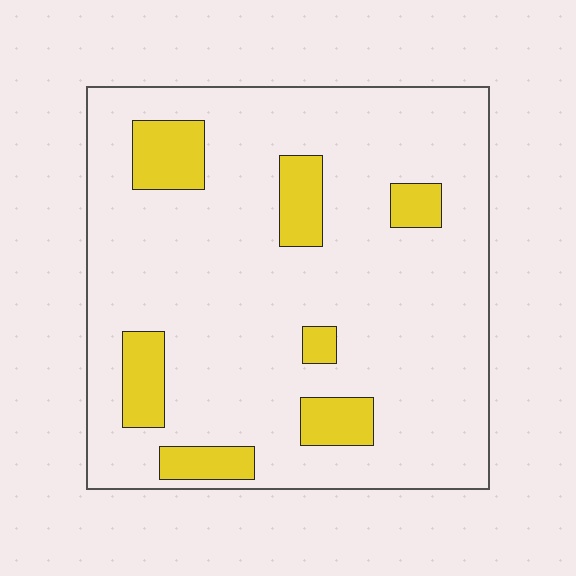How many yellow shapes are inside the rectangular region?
7.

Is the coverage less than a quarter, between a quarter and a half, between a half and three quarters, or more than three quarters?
Less than a quarter.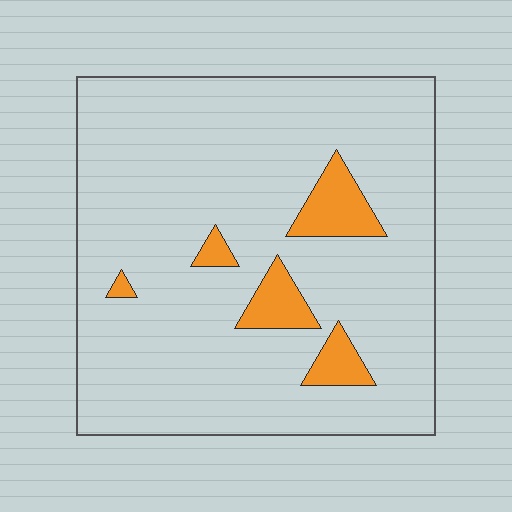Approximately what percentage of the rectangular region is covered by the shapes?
Approximately 10%.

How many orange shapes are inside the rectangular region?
5.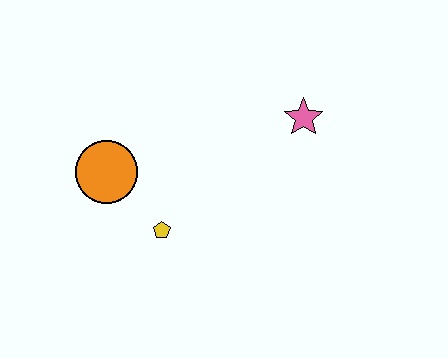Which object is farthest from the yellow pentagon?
The pink star is farthest from the yellow pentagon.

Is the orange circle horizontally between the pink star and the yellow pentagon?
No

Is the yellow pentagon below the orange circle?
Yes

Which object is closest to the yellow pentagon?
The orange circle is closest to the yellow pentagon.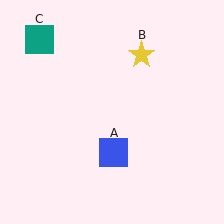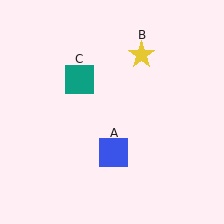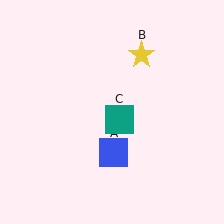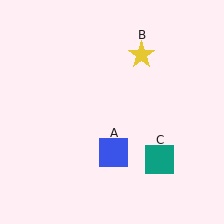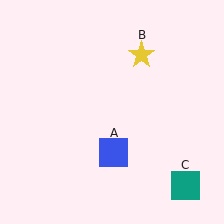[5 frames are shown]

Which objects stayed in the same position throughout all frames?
Blue square (object A) and yellow star (object B) remained stationary.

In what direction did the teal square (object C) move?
The teal square (object C) moved down and to the right.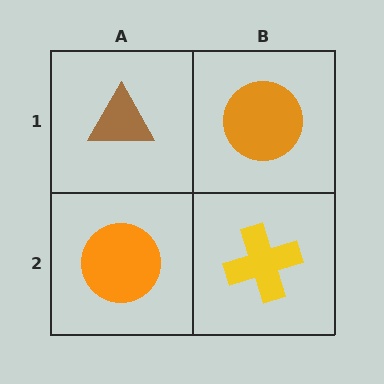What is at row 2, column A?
An orange circle.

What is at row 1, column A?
A brown triangle.